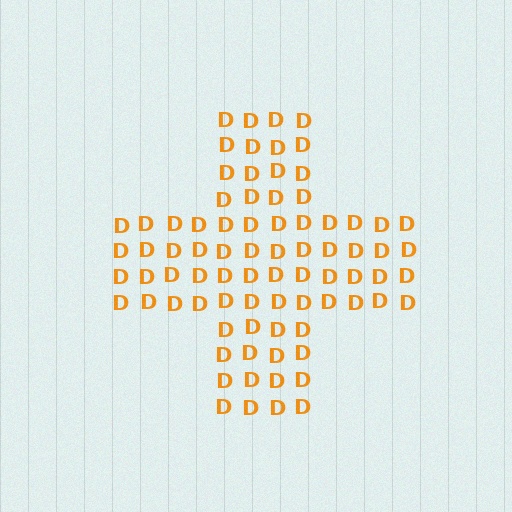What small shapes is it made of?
It is made of small letter D's.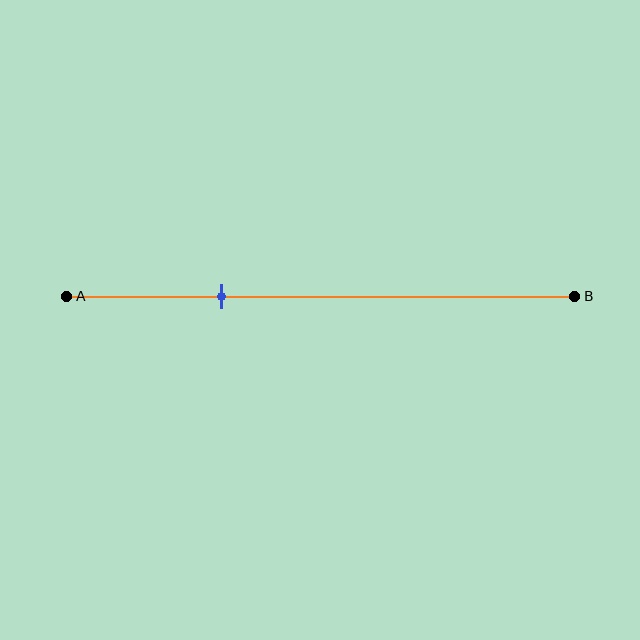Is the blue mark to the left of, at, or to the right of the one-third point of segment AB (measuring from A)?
The blue mark is approximately at the one-third point of segment AB.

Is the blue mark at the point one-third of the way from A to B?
Yes, the mark is approximately at the one-third point.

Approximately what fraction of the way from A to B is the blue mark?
The blue mark is approximately 30% of the way from A to B.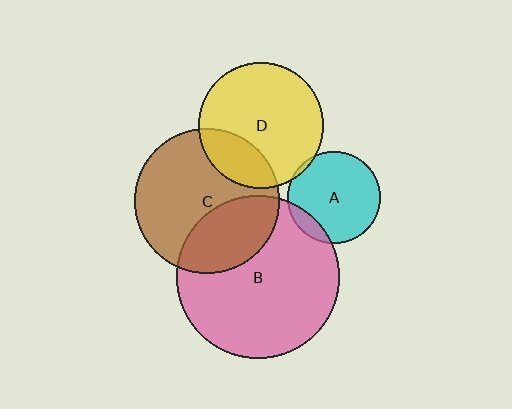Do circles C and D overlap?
Yes.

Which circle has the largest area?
Circle B (pink).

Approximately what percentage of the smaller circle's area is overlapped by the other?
Approximately 25%.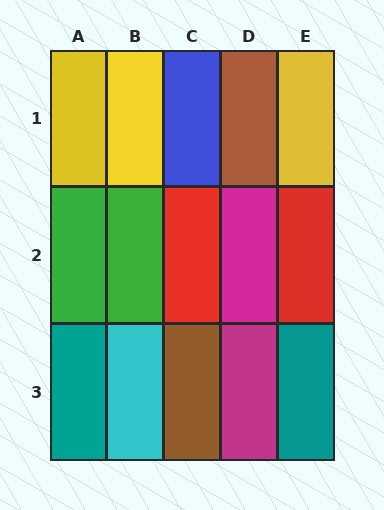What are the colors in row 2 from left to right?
Green, green, red, magenta, red.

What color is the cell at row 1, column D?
Brown.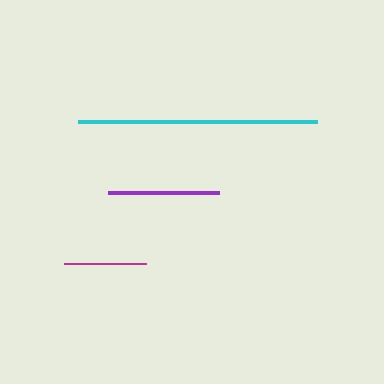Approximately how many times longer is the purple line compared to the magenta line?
The purple line is approximately 1.4 times the length of the magenta line.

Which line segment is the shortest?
The magenta line is the shortest at approximately 81 pixels.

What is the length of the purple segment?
The purple segment is approximately 111 pixels long.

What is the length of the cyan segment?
The cyan segment is approximately 239 pixels long.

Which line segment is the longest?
The cyan line is the longest at approximately 239 pixels.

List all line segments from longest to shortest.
From longest to shortest: cyan, purple, magenta.